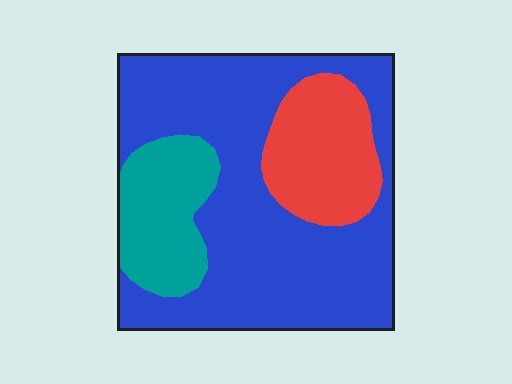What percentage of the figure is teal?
Teal takes up about one sixth (1/6) of the figure.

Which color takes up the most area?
Blue, at roughly 65%.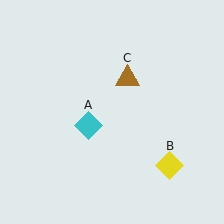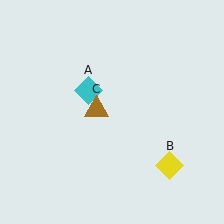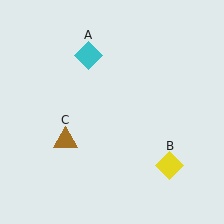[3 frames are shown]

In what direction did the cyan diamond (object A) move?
The cyan diamond (object A) moved up.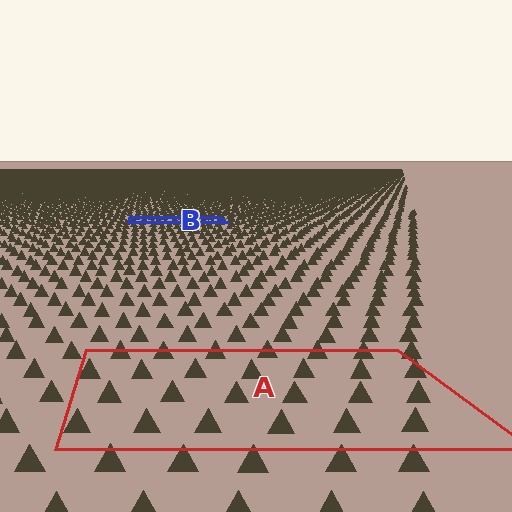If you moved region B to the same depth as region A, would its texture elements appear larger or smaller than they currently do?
They would appear larger. At a closer depth, the same texture elements are projected at a bigger on-screen size.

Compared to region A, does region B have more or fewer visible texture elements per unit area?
Region B has more texture elements per unit area — they are packed more densely because it is farther away.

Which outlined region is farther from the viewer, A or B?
Region B is farther from the viewer — the texture elements inside it appear smaller and more densely packed.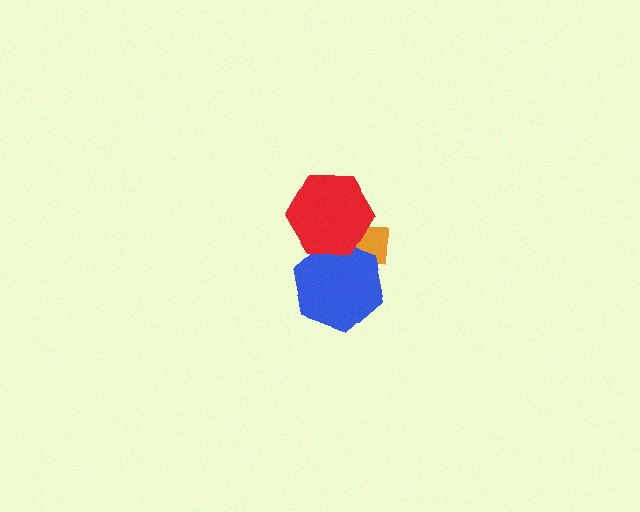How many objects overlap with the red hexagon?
2 objects overlap with the red hexagon.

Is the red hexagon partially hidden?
No, no other shape covers it.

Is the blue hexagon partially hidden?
Yes, it is partially covered by another shape.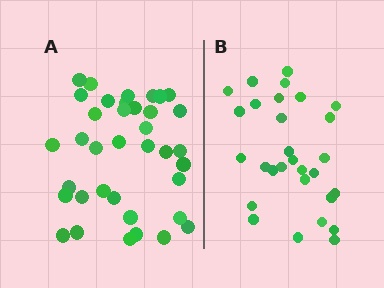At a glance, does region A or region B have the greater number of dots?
Region A (the left region) has more dots.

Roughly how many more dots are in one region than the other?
Region A has roughly 8 or so more dots than region B.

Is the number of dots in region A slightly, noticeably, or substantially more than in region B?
Region A has noticeably more, but not dramatically so. The ratio is roughly 1.3 to 1.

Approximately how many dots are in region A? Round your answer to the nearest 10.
About 40 dots. (The exact count is 37, which rounds to 40.)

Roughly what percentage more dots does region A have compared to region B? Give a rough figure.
About 30% more.